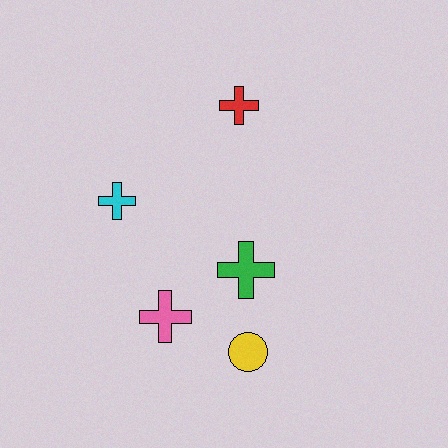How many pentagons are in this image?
There are no pentagons.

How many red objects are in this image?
There is 1 red object.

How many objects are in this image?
There are 5 objects.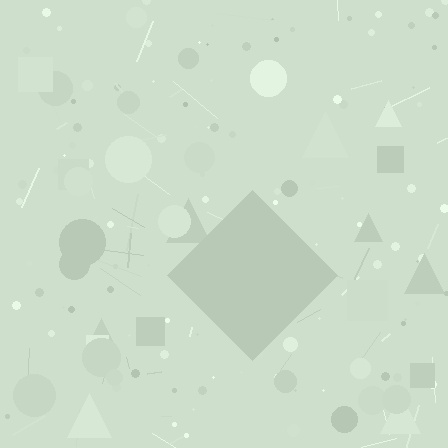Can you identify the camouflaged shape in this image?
The camouflaged shape is a diamond.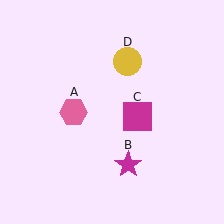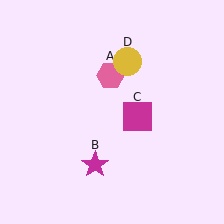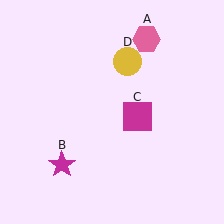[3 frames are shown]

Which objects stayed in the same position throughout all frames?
Magenta square (object C) and yellow circle (object D) remained stationary.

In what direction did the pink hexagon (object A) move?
The pink hexagon (object A) moved up and to the right.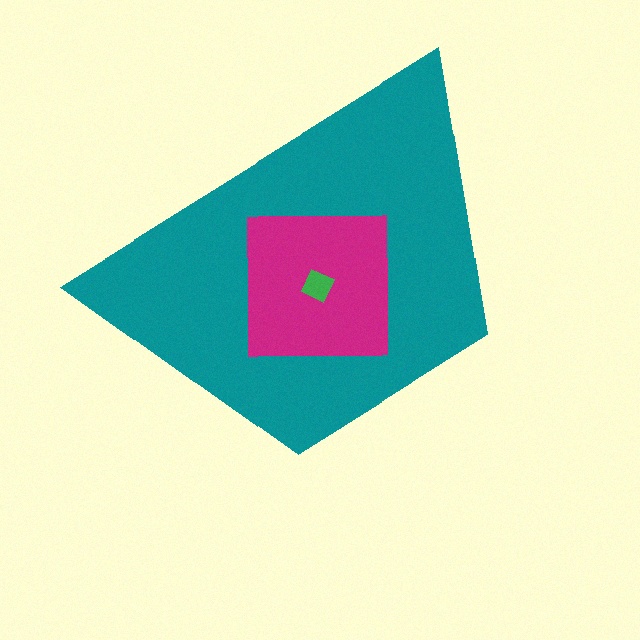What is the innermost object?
The green diamond.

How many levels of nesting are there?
3.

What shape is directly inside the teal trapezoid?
The magenta square.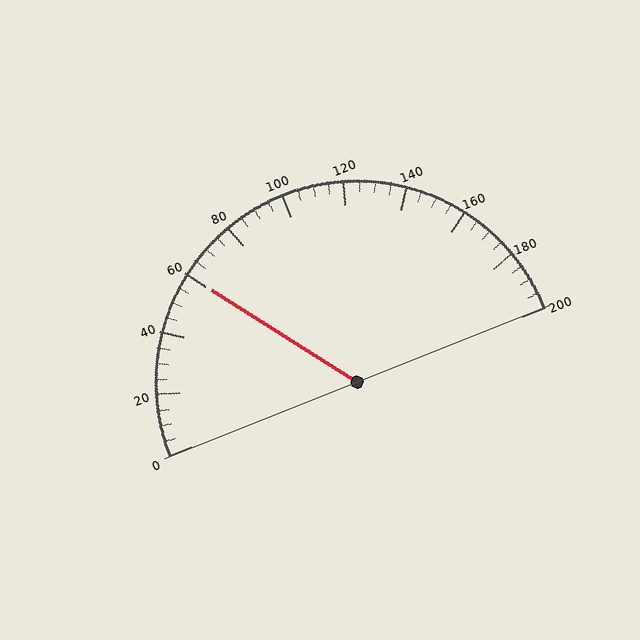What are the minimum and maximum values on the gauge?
The gauge ranges from 0 to 200.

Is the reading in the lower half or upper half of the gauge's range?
The reading is in the lower half of the range (0 to 200).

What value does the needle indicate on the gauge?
The needle indicates approximately 60.